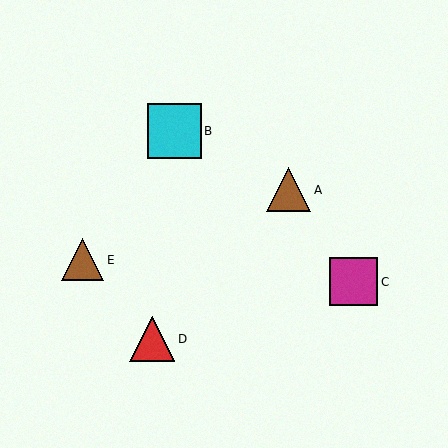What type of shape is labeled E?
Shape E is a brown triangle.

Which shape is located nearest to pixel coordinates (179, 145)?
The cyan square (labeled B) at (174, 131) is nearest to that location.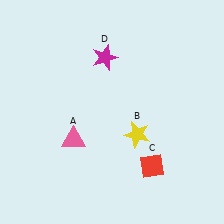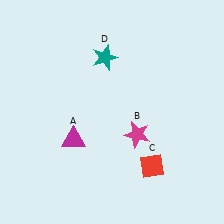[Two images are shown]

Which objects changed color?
A changed from pink to magenta. B changed from yellow to magenta. D changed from magenta to teal.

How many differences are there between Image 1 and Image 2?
There are 3 differences between the two images.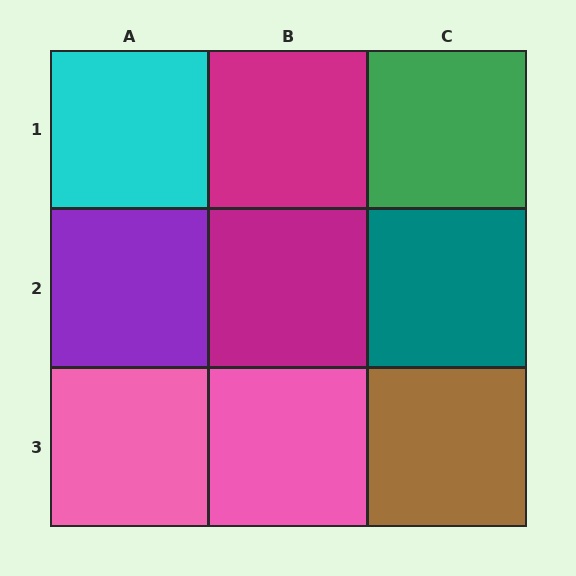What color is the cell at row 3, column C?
Brown.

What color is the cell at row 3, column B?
Pink.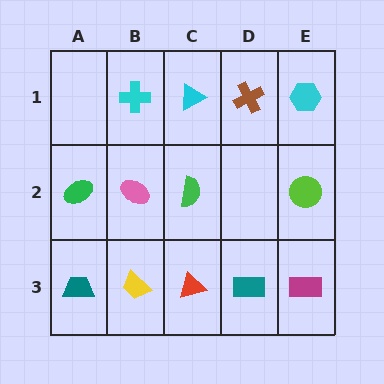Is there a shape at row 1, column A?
No, that cell is empty.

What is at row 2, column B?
A pink ellipse.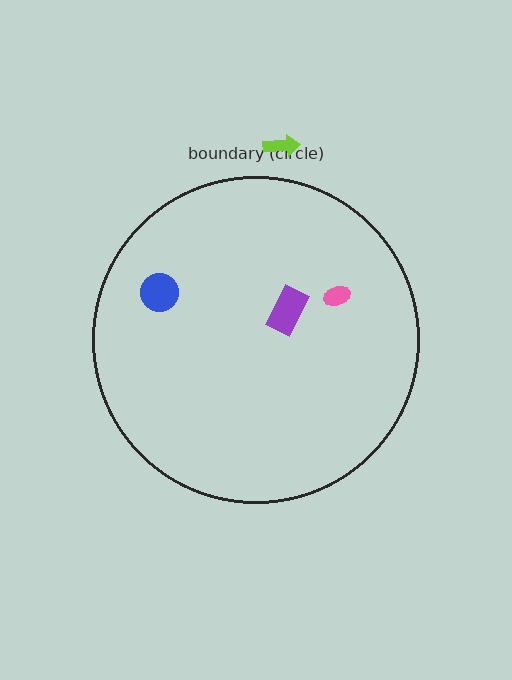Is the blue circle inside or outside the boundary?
Inside.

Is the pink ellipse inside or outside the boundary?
Inside.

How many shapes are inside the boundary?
3 inside, 1 outside.